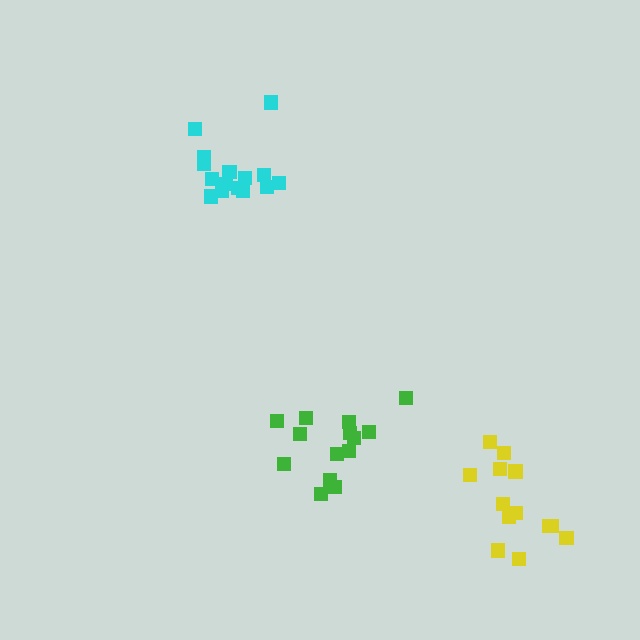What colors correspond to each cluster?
The clusters are colored: green, cyan, yellow.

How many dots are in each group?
Group 1: 14 dots, Group 2: 15 dots, Group 3: 13 dots (42 total).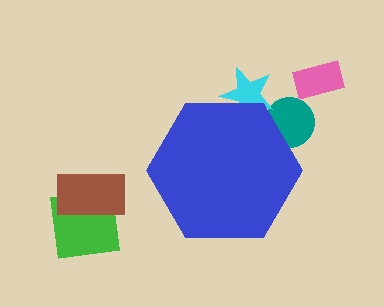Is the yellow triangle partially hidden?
Yes, the yellow triangle is partially hidden behind the blue hexagon.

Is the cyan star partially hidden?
Yes, the cyan star is partially hidden behind the blue hexagon.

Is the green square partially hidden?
No, the green square is fully visible.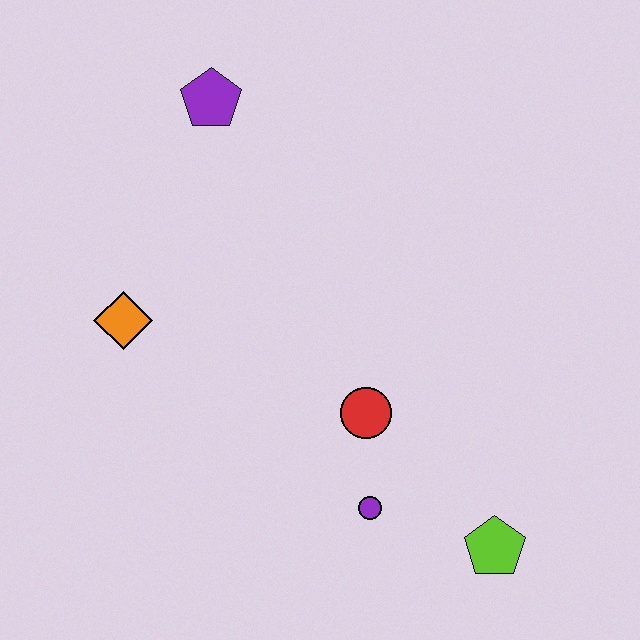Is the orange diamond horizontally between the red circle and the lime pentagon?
No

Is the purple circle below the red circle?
Yes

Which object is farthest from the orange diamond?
The lime pentagon is farthest from the orange diamond.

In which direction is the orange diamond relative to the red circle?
The orange diamond is to the left of the red circle.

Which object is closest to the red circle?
The purple circle is closest to the red circle.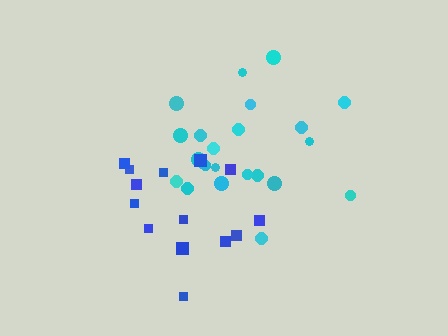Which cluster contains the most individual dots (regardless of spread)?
Cyan (23).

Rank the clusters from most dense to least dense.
blue, cyan.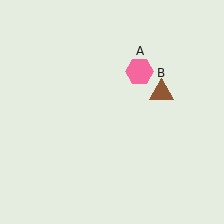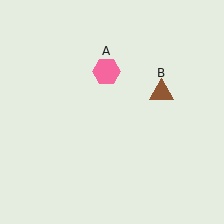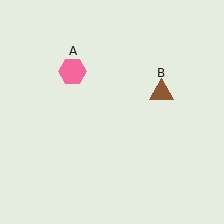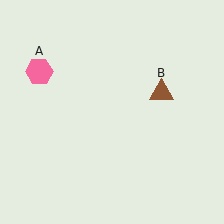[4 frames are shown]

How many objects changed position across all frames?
1 object changed position: pink hexagon (object A).